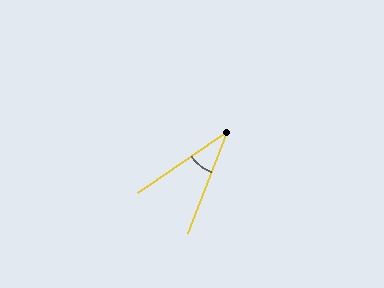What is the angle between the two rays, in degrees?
Approximately 34 degrees.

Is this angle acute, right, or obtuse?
It is acute.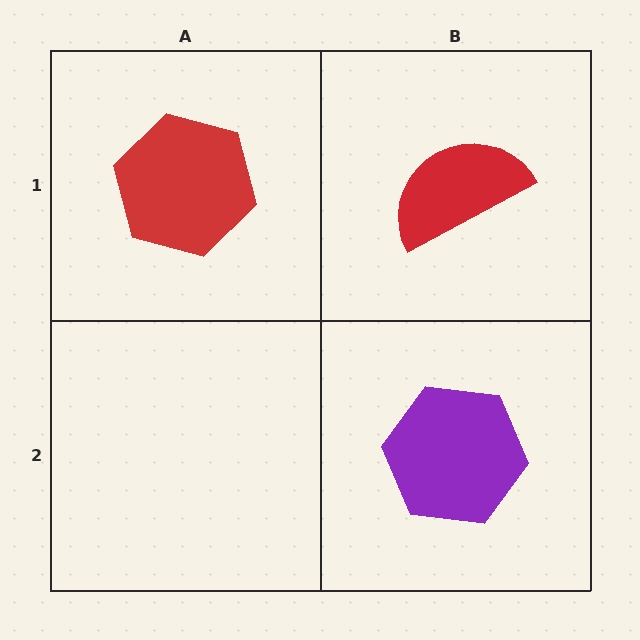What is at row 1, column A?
A red hexagon.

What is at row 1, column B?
A red semicircle.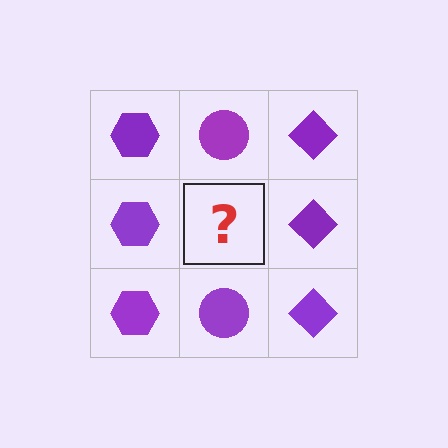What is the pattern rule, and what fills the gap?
The rule is that each column has a consistent shape. The gap should be filled with a purple circle.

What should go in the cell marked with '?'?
The missing cell should contain a purple circle.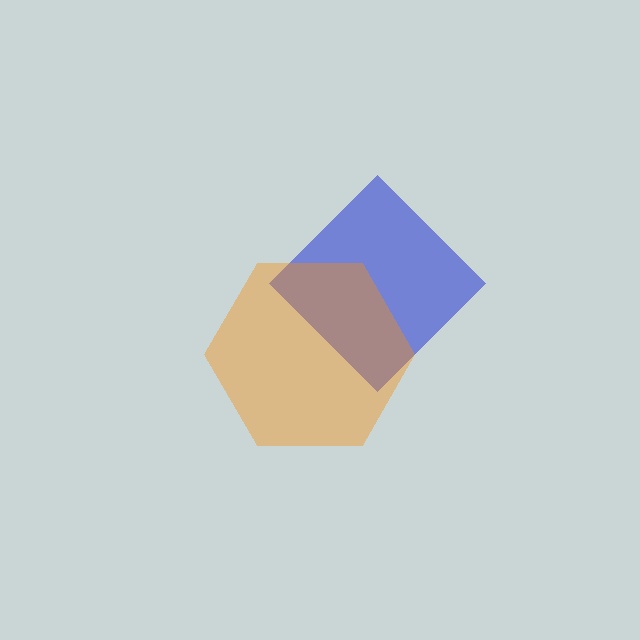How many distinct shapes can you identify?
There are 2 distinct shapes: a blue diamond, an orange hexagon.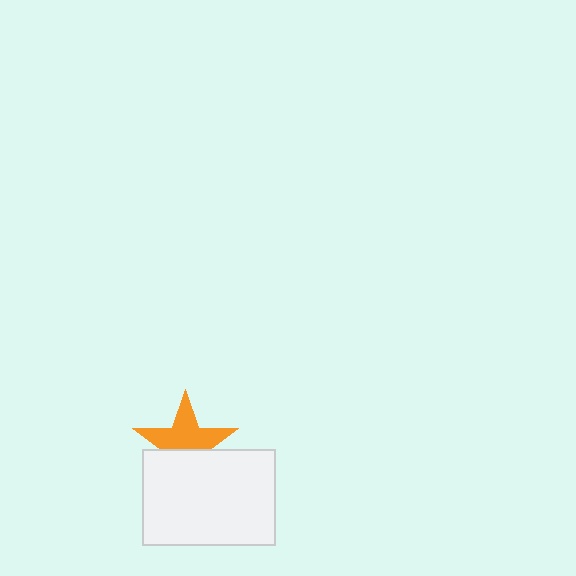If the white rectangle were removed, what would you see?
You would see the complete orange star.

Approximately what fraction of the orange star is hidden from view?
Roughly 39% of the orange star is hidden behind the white rectangle.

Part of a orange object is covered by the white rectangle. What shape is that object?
It is a star.